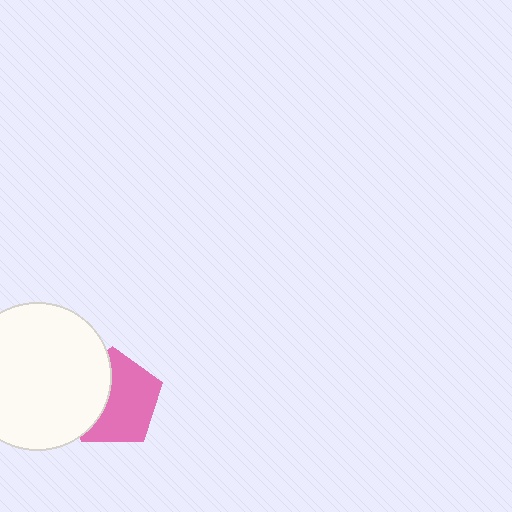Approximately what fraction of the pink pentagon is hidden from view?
Roughly 38% of the pink pentagon is hidden behind the white circle.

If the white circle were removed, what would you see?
You would see the complete pink pentagon.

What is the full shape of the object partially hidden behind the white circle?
The partially hidden object is a pink pentagon.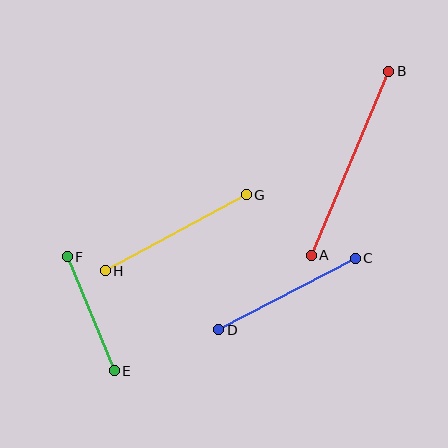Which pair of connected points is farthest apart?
Points A and B are farthest apart.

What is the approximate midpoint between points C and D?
The midpoint is at approximately (287, 294) pixels.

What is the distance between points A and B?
The distance is approximately 199 pixels.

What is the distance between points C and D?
The distance is approximately 154 pixels.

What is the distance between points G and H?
The distance is approximately 160 pixels.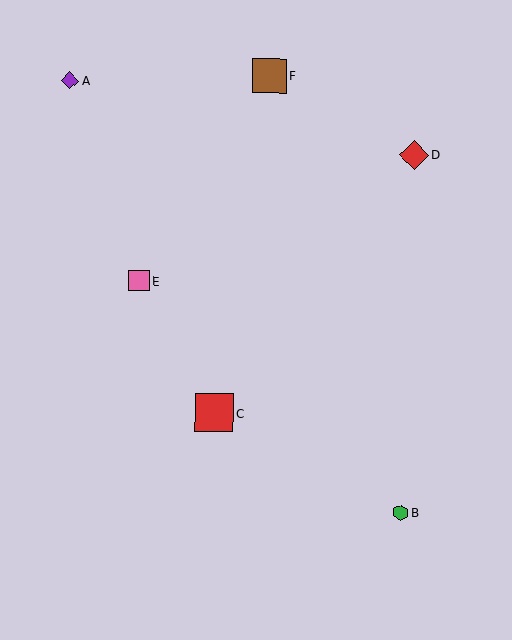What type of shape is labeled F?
Shape F is a brown square.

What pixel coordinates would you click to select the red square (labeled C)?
Click at (214, 413) to select the red square C.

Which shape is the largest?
The red square (labeled C) is the largest.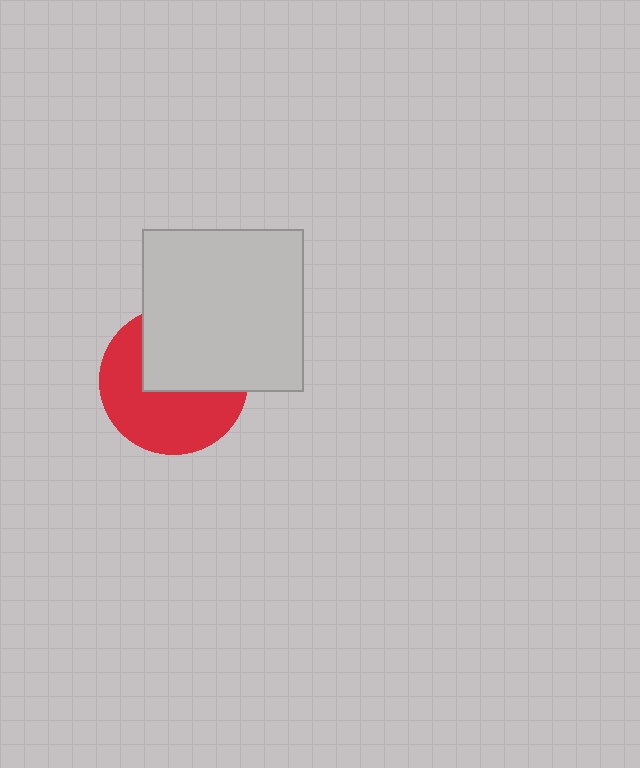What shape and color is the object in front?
The object in front is a light gray square.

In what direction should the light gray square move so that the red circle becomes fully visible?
The light gray square should move up. That is the shortest direction to clear the overlap and leave the red circle fully visible.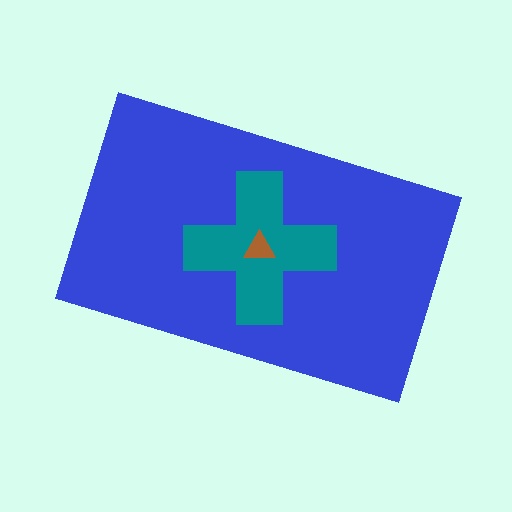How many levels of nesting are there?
3.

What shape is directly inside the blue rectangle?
The teal cross.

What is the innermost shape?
The brown triangle.